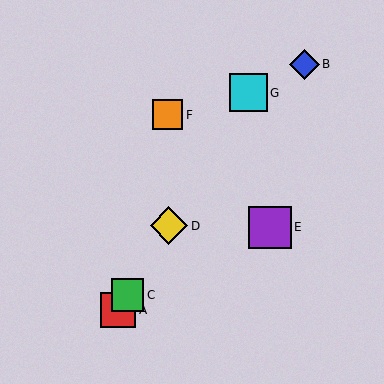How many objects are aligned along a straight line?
4 objects (A, C, D, G) are aligned along a straight line.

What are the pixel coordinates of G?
Object G is at (248, 93).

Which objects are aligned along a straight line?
Objects A, C, D, G are aligned along a straight line.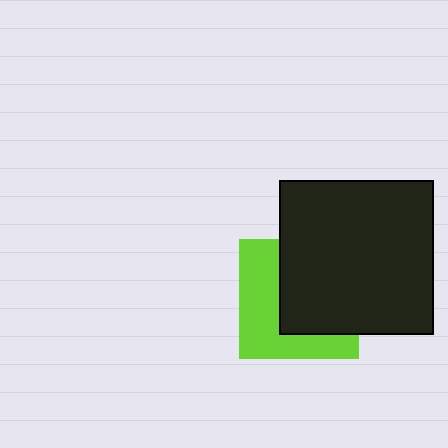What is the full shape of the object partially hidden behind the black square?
The partially hidden object is a lime square.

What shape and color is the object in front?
The object in front is a black square.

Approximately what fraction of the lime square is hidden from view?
Roughly 53% of the lime square is hidden behind the black square.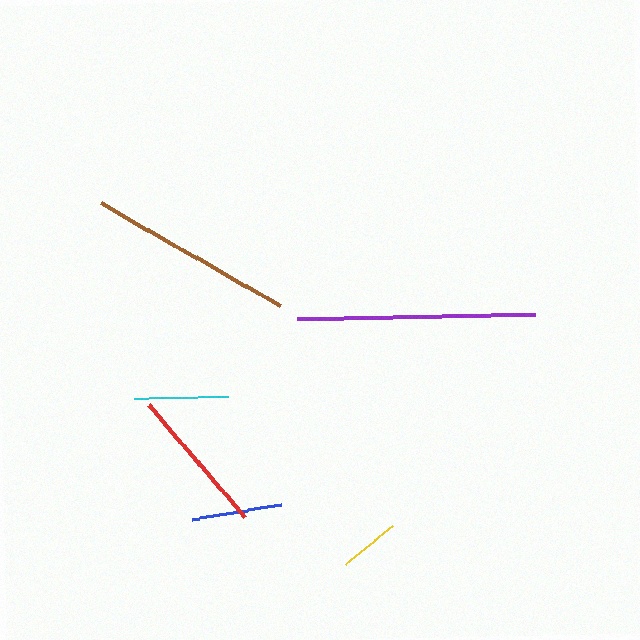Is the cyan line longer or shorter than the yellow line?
The cyan line is longer than the yellow line.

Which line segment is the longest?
The purple line is the longest at approximately 238 pixels.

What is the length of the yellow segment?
The yellow segment is approximately 61 pixels long.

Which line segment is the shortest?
The yellow line is the shortest at approximately 61 pixels.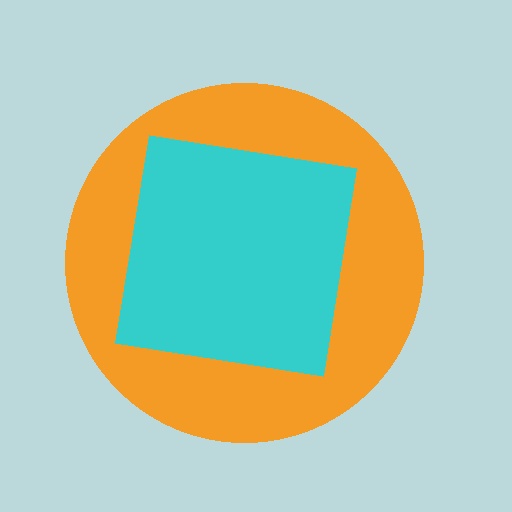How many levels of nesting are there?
2.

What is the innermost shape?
The cyan square.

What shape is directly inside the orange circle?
The cyan square.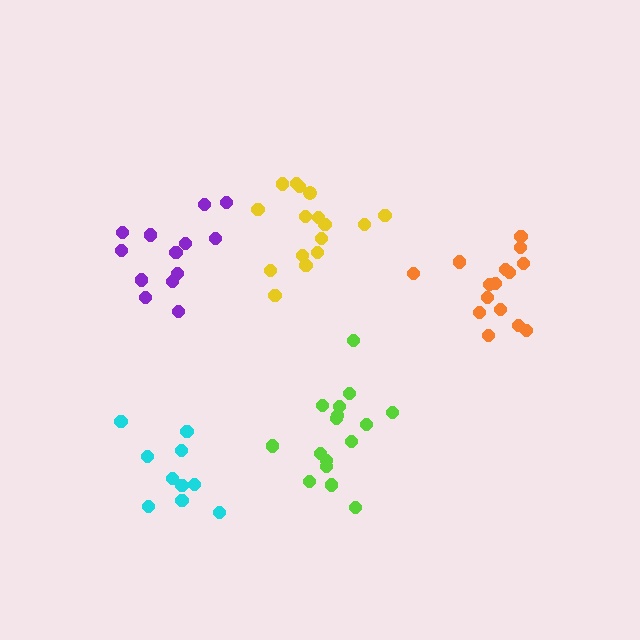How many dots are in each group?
Group 1: 16 dots, Group 2: 13 dots, Group 3: 15 dots, Group 4: 11 dots, Group 5: 16 dots (71 total).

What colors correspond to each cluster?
The clusters are colored: lime, purple, orange, cyan, yellow.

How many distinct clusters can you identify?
There are 5 distinct clusters.